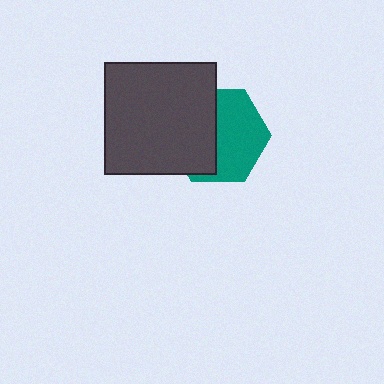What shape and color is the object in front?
The object in front is a dark gray square.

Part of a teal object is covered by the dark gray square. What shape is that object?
It is a hexagon.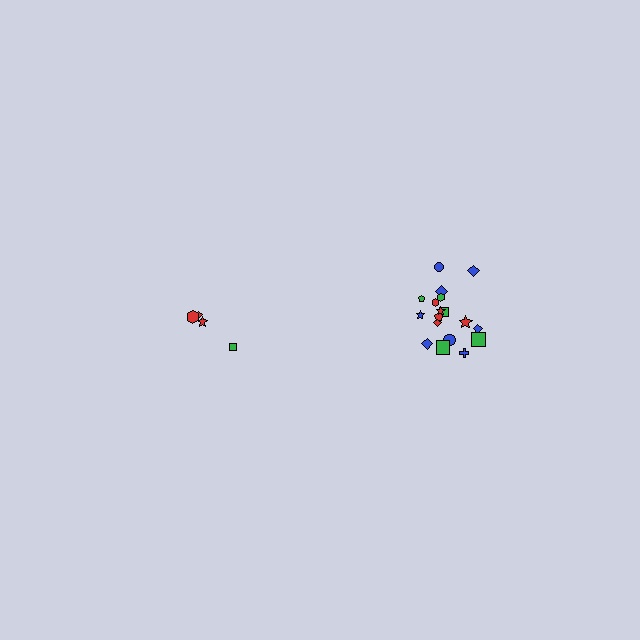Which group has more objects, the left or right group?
The right group.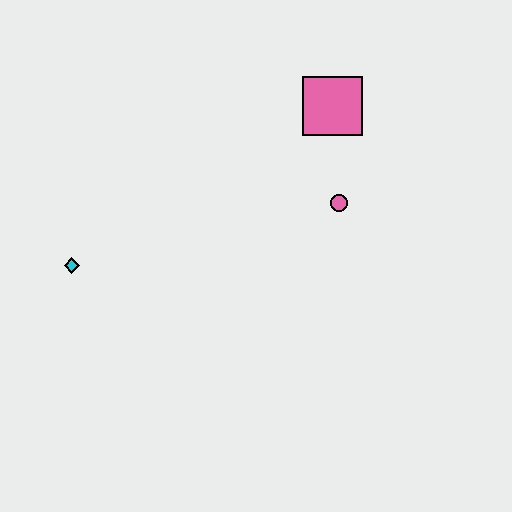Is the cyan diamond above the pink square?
No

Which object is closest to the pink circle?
The pink square is closest to the pink circle.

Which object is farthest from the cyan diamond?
The pink square is farthest from the cyan diamond.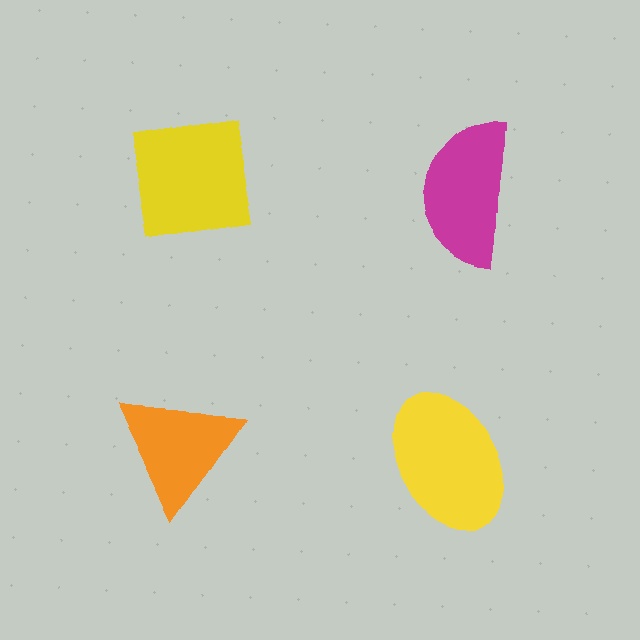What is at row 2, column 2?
A yellow ellipse.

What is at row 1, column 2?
A magenta semicircle.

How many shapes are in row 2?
2 shapes.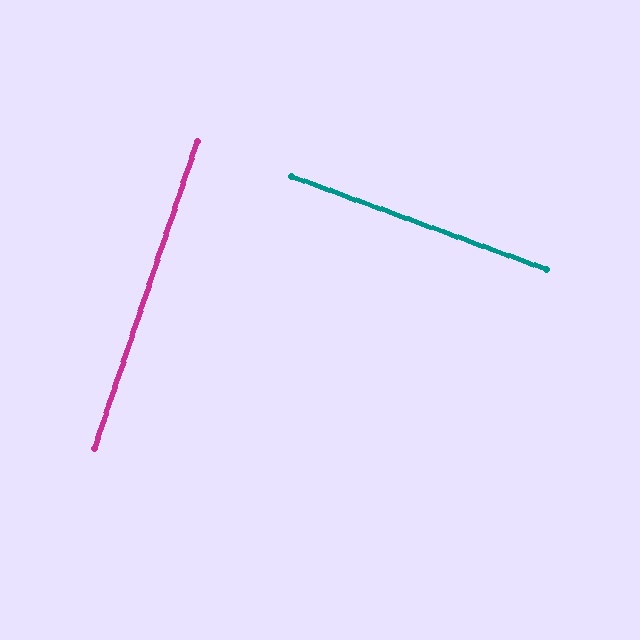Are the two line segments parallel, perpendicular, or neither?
Perpendicular — they meet at approximately 89°.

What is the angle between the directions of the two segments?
Approximately 89 degrees.